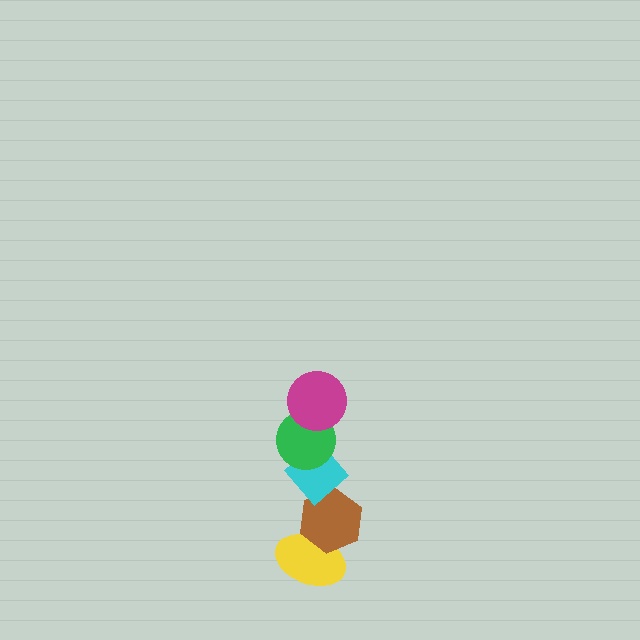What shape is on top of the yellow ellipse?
The brown hexagon is on top of the yellow ellipse.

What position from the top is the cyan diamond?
The cyan diamond is 3rd from the top.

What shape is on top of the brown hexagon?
The cyan diamond is on top of the brown hexagon.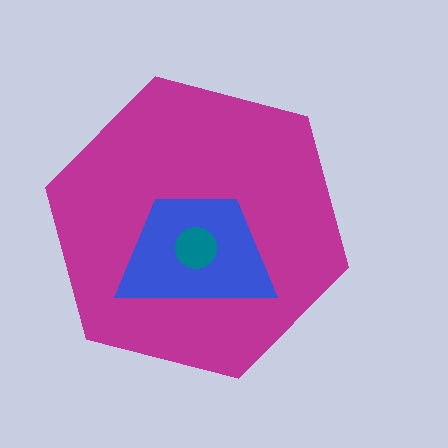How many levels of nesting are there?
3.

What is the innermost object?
The teal circle.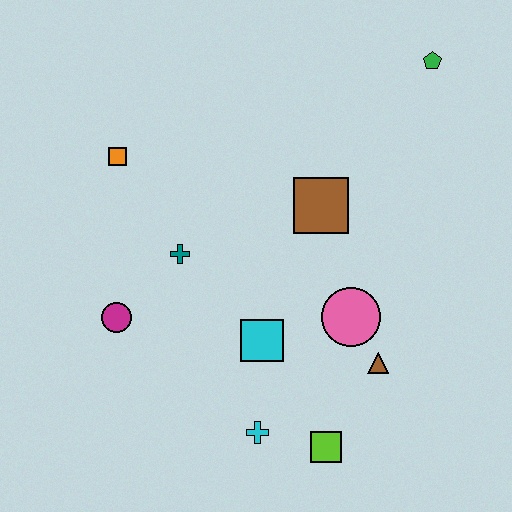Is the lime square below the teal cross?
Yes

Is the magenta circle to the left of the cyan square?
Yes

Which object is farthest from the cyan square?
The green pentagon is farthest from the cyan square.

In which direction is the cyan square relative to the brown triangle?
The cyan square is to the left of the brown triangle.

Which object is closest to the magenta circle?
The teal cross is closest to the magenta circle.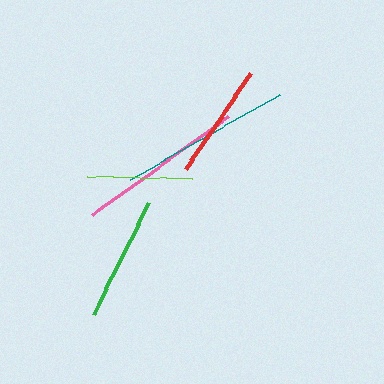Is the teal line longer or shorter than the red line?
The teal line is longer than the red line.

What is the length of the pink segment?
The pink segment is approximately 168 pixels long.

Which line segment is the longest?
The teal line is the longest at approximately 173 pixels.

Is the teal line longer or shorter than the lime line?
The teal line is longer than the lime line.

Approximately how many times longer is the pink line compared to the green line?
The pink line is approximately 1.3 times the length of the green line.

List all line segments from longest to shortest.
From longest to shortest: teal, pink, green, red, lime.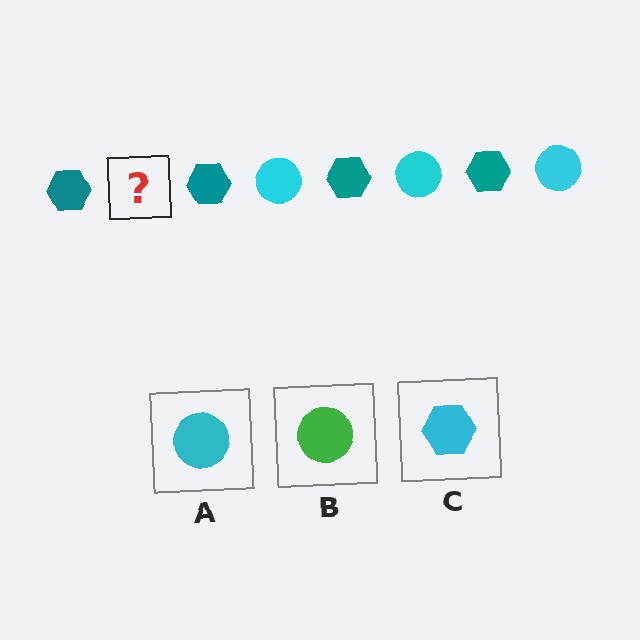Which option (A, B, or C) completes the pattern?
A.